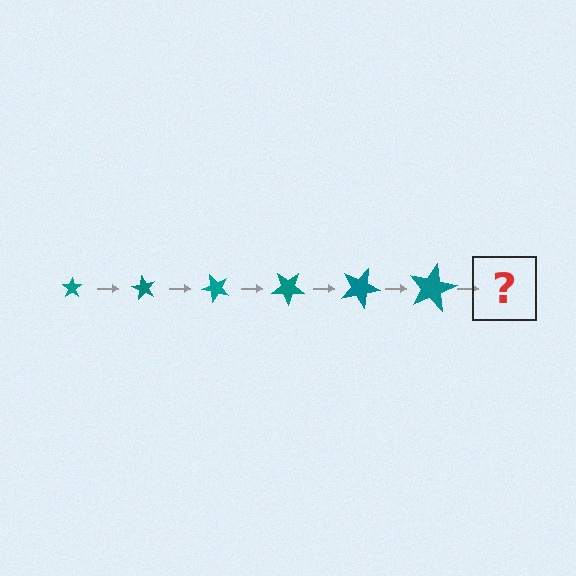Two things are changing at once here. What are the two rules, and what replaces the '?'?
The two rules are that the star grows larger each step and it rotates 60 degrees each step. The '?' should be a star, larger than the previous one and rotated 360 degrees from the start.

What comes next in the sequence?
The next element should be a star, larger than the previous one and rotated 360 degrees from the start.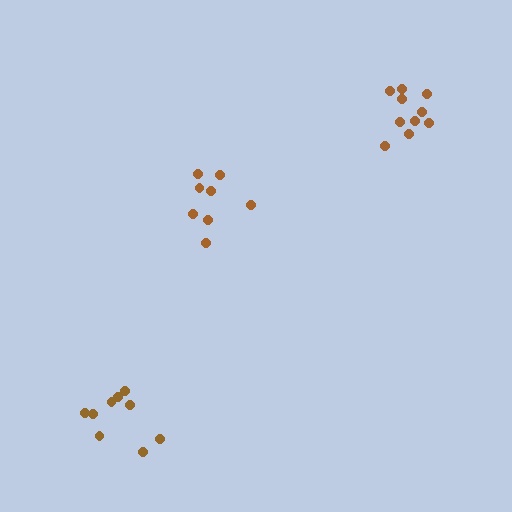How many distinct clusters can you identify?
There are 3 distinct clusters.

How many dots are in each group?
Group 1: 8 dots, Group 2: 9 dots, Group 3: 10 dots (27 total).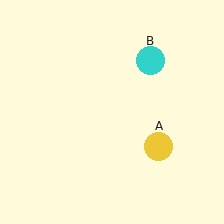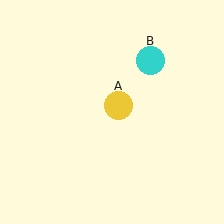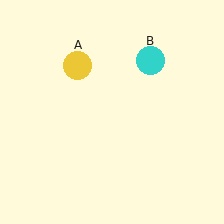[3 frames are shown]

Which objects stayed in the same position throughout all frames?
Cyan circle (object B) remained stationary.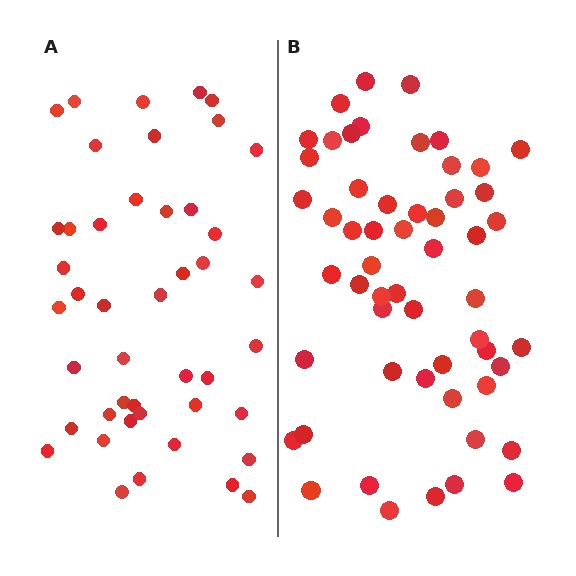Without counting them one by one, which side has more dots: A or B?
Region B (the right region) has more dots.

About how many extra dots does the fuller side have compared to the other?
Region B has roughly 10 or so more dots than region A.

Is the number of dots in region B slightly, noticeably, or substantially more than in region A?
Region B has only slightly more — the two regions are fairly close. The ratio is roughly 1.2 to 1.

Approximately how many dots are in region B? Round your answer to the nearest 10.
About 60 dots. (The exact count is 55, which rounds to 60.)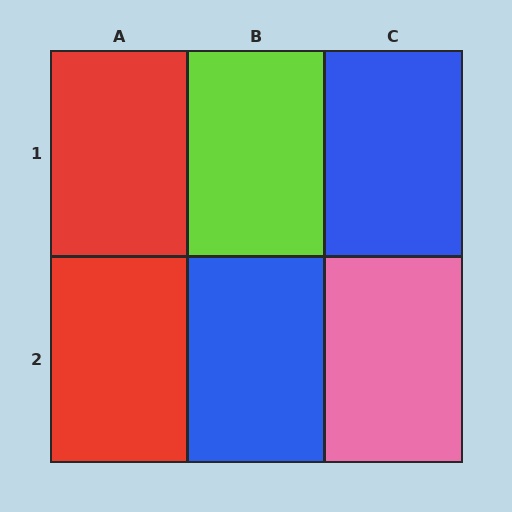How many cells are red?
2 cells are red.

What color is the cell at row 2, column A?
Red.